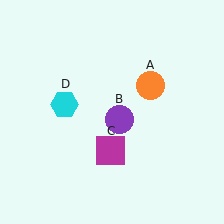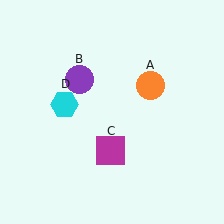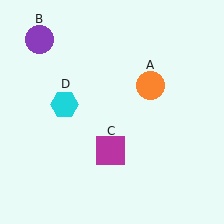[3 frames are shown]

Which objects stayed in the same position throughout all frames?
Orange circle (object A) and magenta square (object C) and cyan hexagon (object D) remained stationary.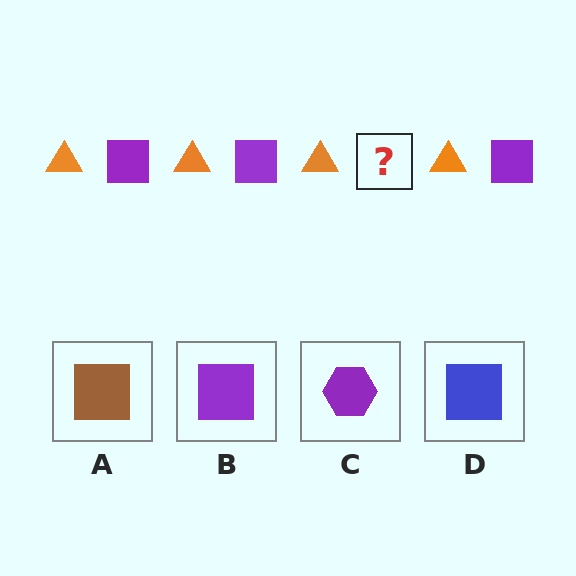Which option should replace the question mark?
Option B.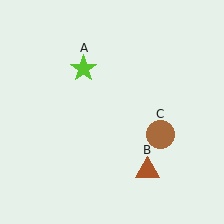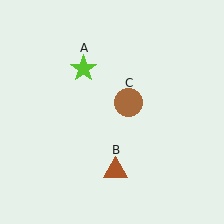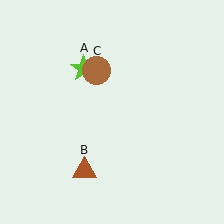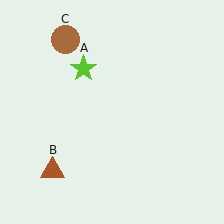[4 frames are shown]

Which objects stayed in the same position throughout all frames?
Lime star (object A) remained stationary.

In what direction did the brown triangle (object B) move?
The brown triangle (object B) moved left.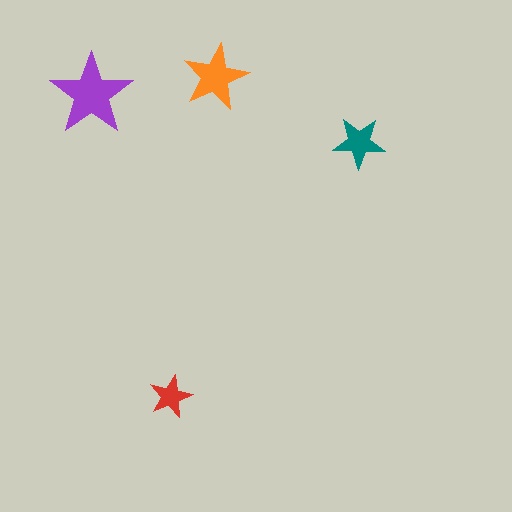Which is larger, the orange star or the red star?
The orange one.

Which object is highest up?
The orange star is topmost.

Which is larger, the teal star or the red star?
The teal one.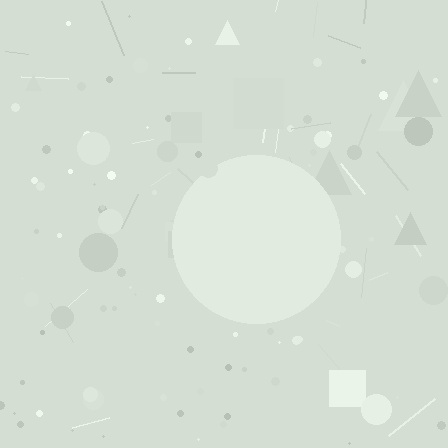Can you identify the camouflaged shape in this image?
The camouflaged shape is a circle.